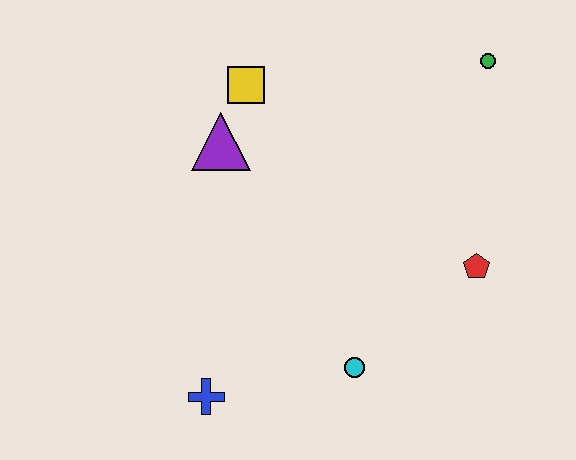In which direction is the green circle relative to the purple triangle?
The green circle is to the right of the purple triangle.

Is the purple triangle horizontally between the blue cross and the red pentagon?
Yes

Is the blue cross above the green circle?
No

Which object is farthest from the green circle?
The blue cross is farthest from the green circle.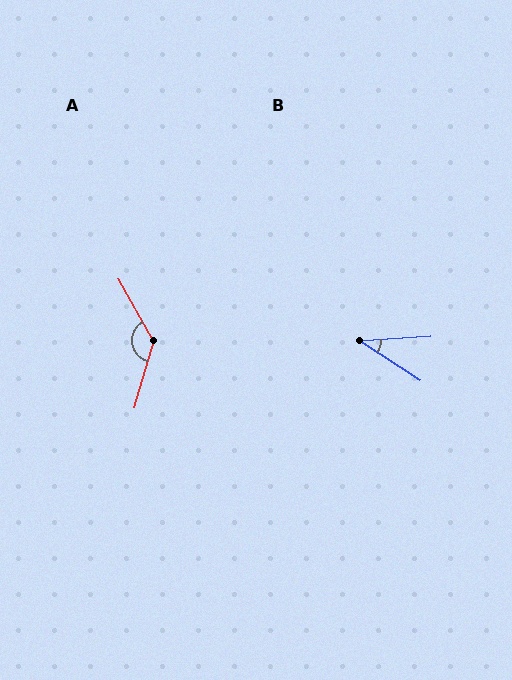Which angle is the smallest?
B, at approximately 37 degrees.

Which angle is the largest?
A, at approximately 135 degrees.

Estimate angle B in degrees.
Approximately 37 degrees.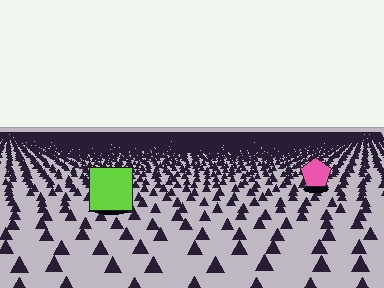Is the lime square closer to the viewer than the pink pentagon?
Yes. The lime square is closer — you can tell from the texture gradient: the ground texture is coarser near it.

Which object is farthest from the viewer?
The pink pentagon is farthest from the viewer. It appears smaller and the ground texture around it is denser.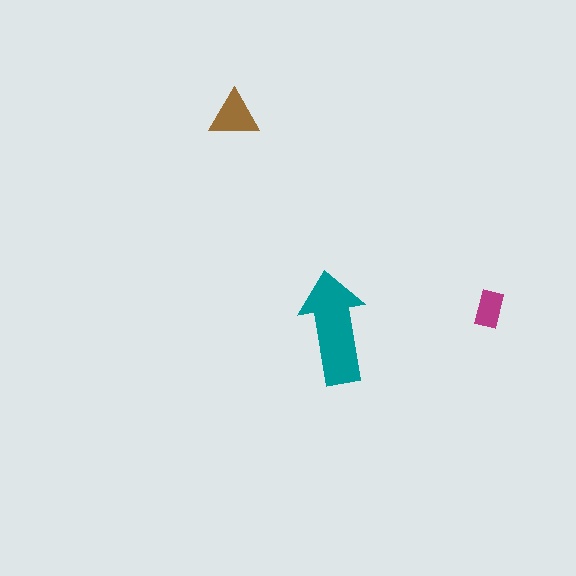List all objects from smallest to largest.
The magenta rectangle, the brown triangle, the teal arrow.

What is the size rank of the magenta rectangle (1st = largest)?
3rd.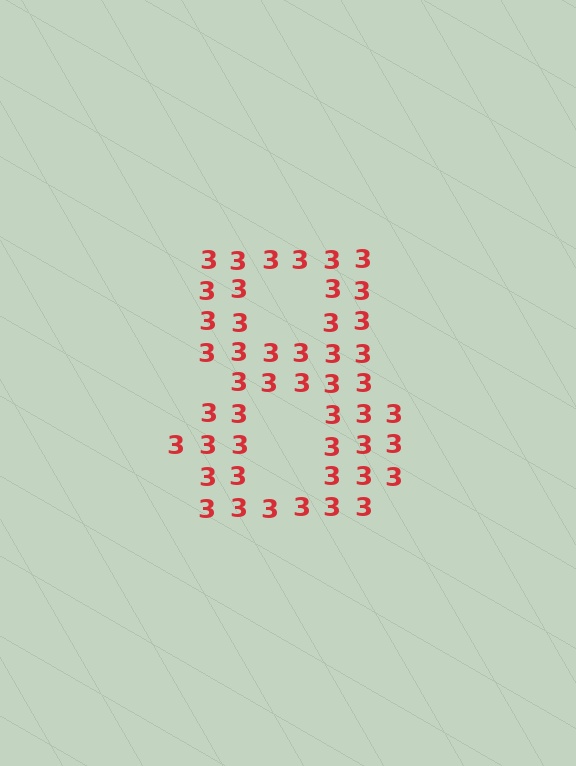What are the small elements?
The small elements are digit 3's.